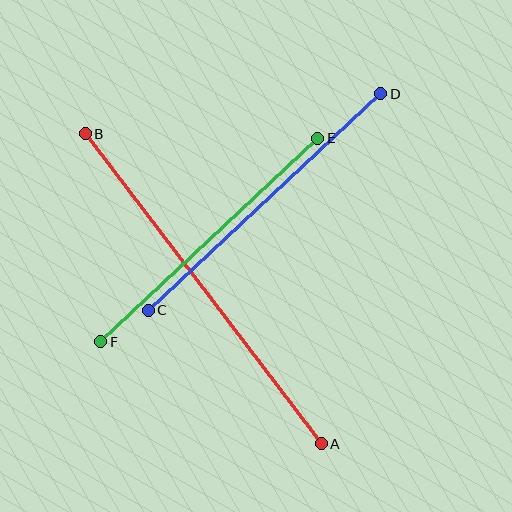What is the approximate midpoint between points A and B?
The midpoint is at approximately (203, 289) pixels.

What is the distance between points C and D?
The distance is approximately 318 pixels.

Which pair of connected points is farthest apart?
Points A and B are farthest apart.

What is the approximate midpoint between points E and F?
The midpoint is at approximately (209, 240) pixels.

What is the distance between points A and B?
The distance is approximately 390 pixels.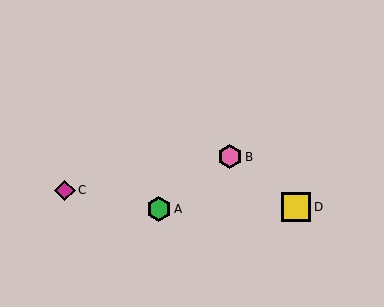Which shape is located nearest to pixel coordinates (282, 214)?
The yellow square (labeled D) at (296, 207) is nearest to that location.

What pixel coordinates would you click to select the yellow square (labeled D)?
Click at (296, 207) to select the yellow square D.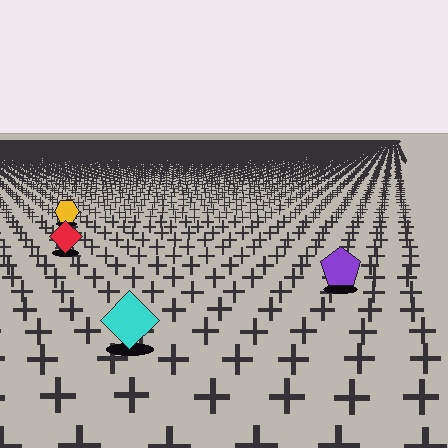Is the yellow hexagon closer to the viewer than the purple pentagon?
No. The purple pentagon is closer — you can tell from the texture gradient: the ground texture is coarser near it.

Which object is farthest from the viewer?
The yellow hexagon is farthest from the viewer. It appears smaller and the ground texture around it is denser.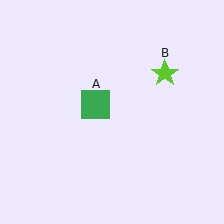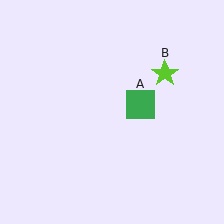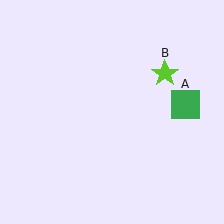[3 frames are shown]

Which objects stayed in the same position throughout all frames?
Lime star (object B) remained stationary.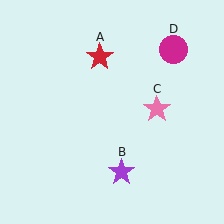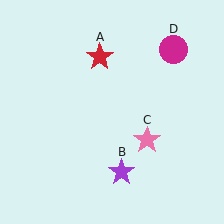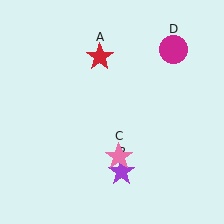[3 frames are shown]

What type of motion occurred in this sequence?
The pink star (object C) rotated clockwise around the center of the scene.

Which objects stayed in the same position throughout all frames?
Red star (object A) and purple star (object B) and magenta circle (object D) remained stationary.